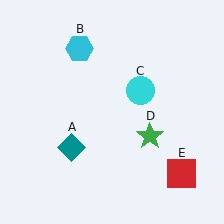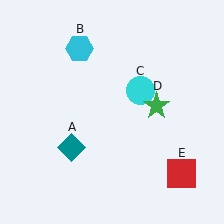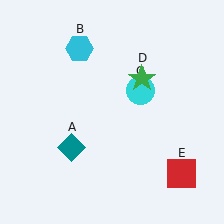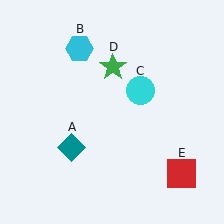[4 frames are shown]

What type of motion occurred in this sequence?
The green star (object D) rotated counterclockwise around the center of the scene.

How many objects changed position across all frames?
1 object changed position: green star (object D).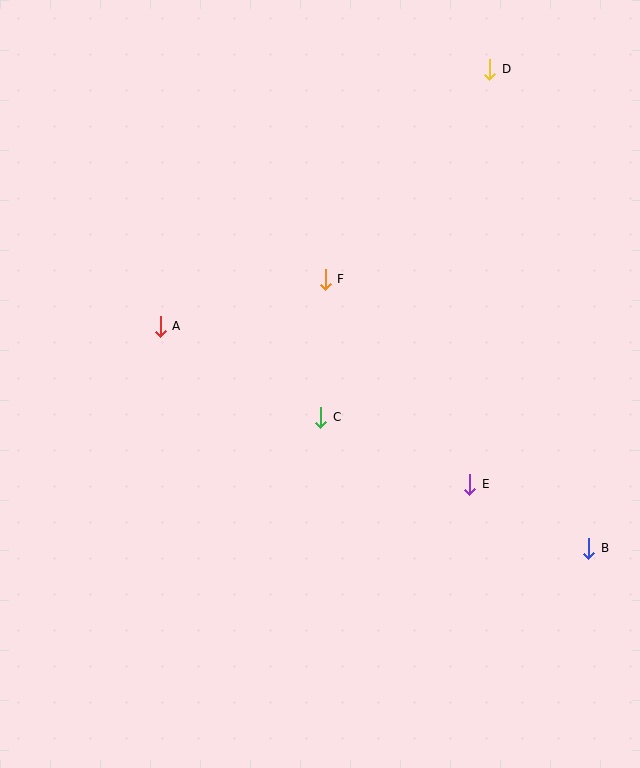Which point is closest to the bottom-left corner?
Point A is closest to the bottom-left corner.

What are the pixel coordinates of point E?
Point E is at (470, 484).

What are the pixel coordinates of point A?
Point A is at (160, 326).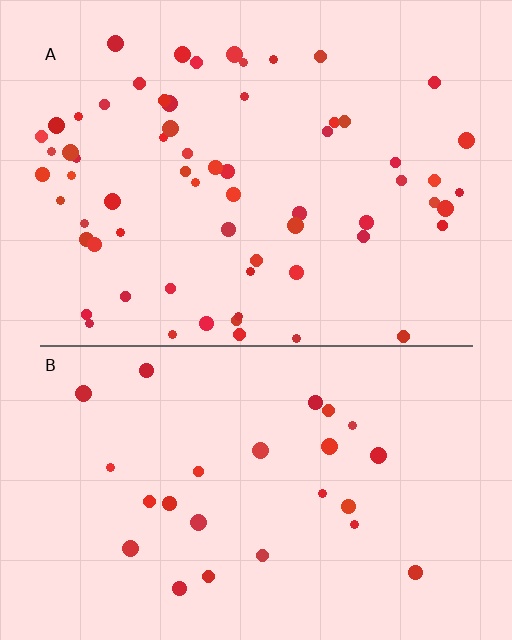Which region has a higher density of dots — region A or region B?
A (the top).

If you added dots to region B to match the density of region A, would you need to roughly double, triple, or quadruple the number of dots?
Approximately triple.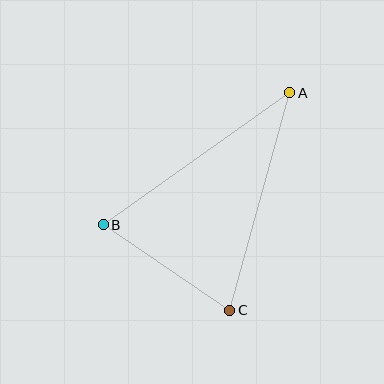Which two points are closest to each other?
Points B and C are closest to each other.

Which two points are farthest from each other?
Points A and B are farthest from each other.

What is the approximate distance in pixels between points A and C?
The distance between A and C is approximately 226 pixels.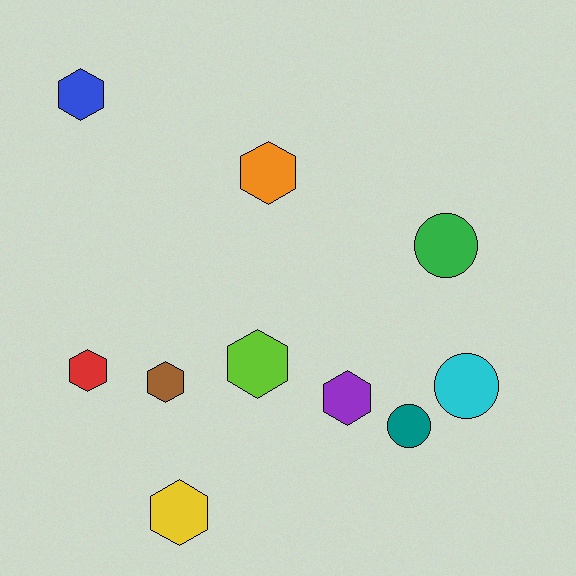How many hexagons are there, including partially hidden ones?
There are 7 hexagons.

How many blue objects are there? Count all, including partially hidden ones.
There is 1 blue object.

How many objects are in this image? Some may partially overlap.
There are 10 objects.